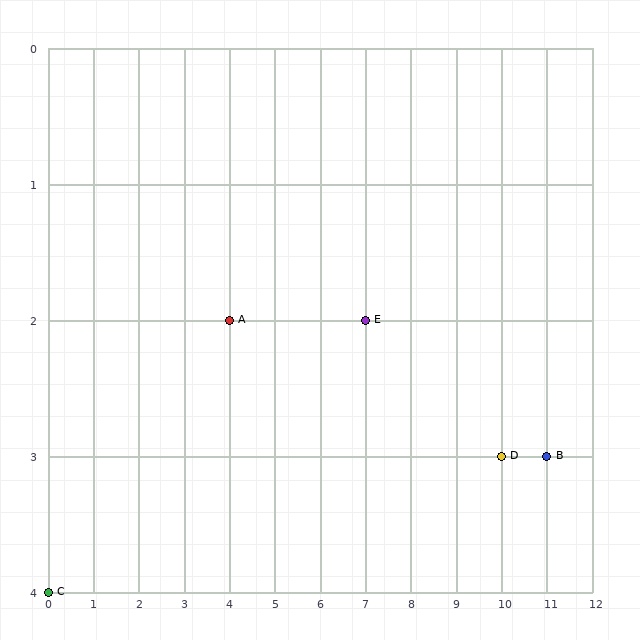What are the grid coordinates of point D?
Point D is at grid coordinates (10, 3).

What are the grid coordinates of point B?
Point B is at grid coordinates (11, 3).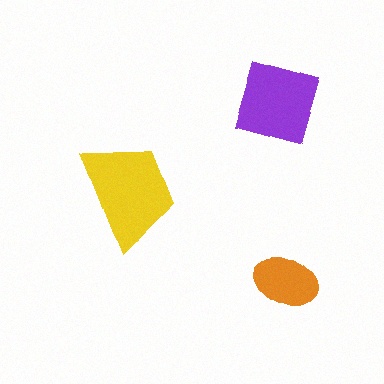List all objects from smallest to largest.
The orange ellipse, the purple diamond, the yellow trapezoid.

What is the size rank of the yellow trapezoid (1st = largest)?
1st.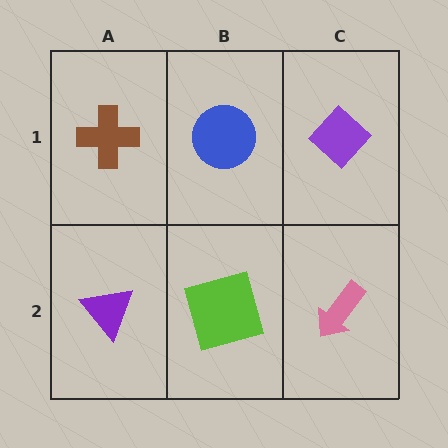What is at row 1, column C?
A purple diamond.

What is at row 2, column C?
A pink arrow.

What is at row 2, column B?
A lime square.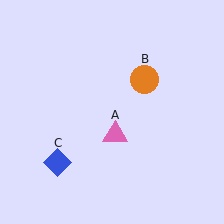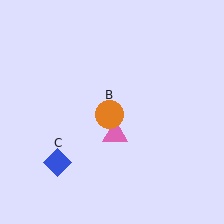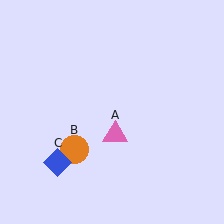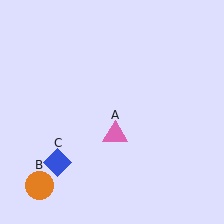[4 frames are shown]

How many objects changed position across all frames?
1 object changed position: orange circle (object B).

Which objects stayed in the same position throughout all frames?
Pink triangle (object A) and blue diamond (object C) remained stationary.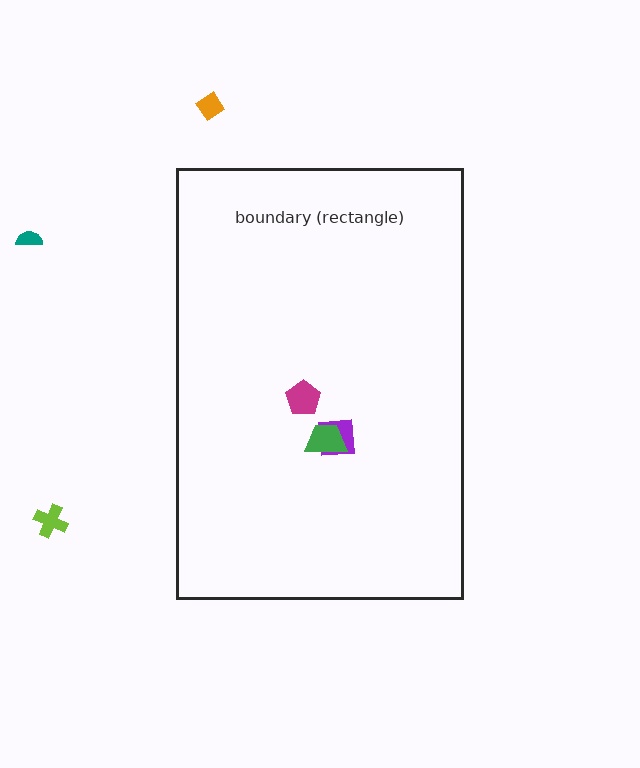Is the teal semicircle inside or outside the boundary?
Outside.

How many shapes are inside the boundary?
3 inside, 3 outside.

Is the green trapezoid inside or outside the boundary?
Inside.